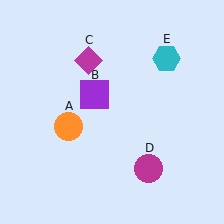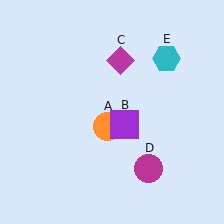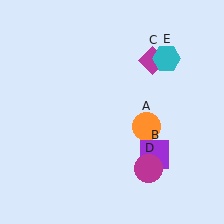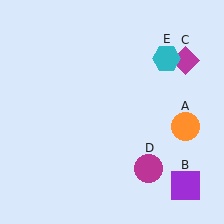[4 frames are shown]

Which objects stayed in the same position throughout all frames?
Magenta circle (object D) and cyan hexagon (object E) remained stationary.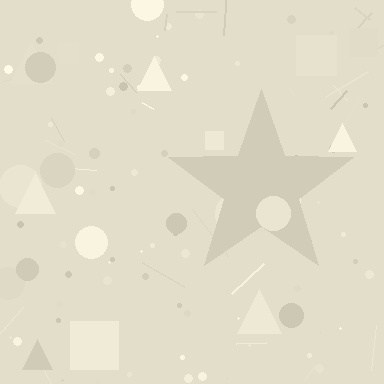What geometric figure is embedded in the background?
A star is embedded in the background.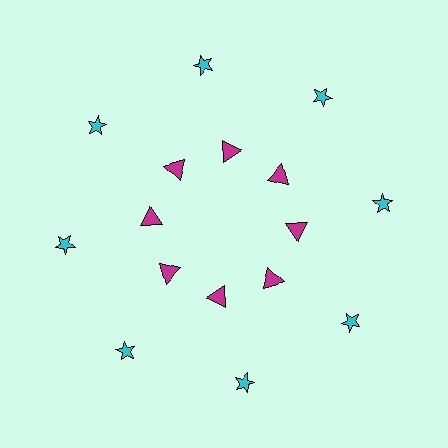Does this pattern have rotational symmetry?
Yes, this pattern has 8-fold rotational symmetry. It looks the same after rotating 45 degrees around the center.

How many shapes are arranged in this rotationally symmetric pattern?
There are 16 shapes, arranged in 8 groups of 2.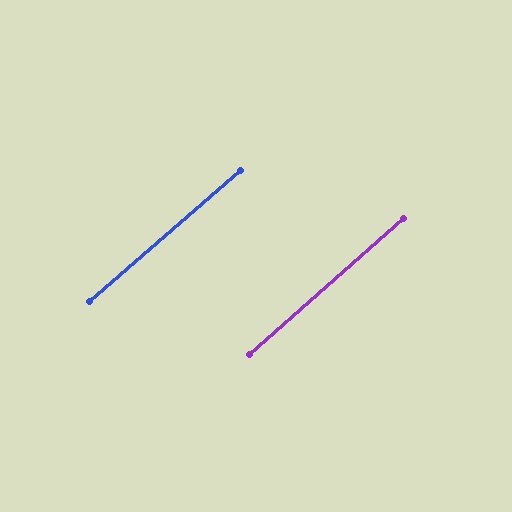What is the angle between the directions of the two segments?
Approximately 0 degrees.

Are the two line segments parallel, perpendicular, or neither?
Parallel — their directions differ by only 0.2°.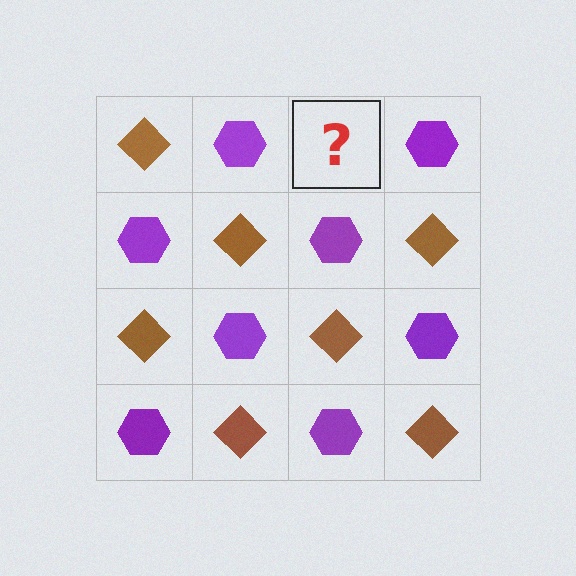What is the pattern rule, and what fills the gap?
The rule is that it alternates brown diamond and purple hexagon in a checkerboard pattern. The gap should be filled with a brown diamond.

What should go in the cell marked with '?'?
The missing cell should contain a brown diamond.